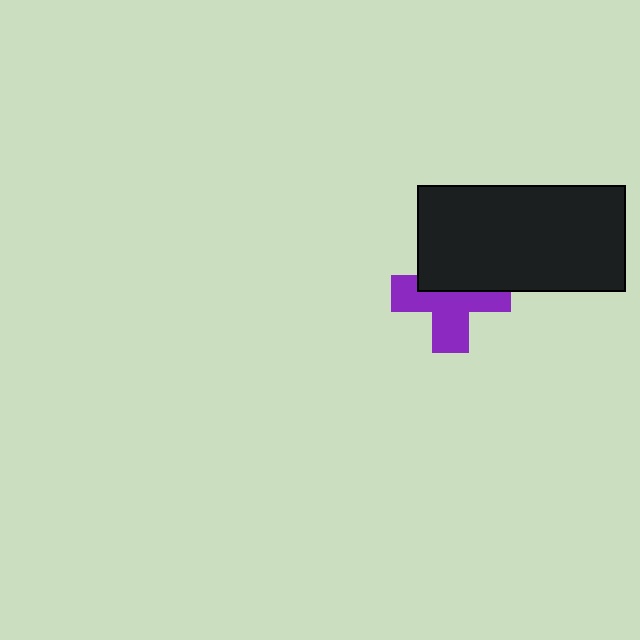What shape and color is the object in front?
The object in front is a black rectangle.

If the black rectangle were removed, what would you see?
You would see the complete purple cross.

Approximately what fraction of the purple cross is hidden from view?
Roughly 41% of the purple cross is hidden behind the black rectangle.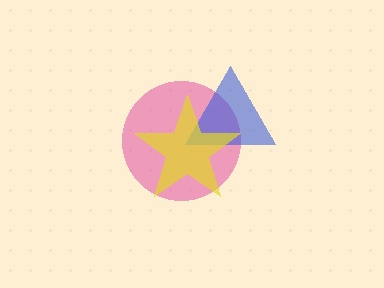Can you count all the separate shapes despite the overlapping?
Yes, there are 3 separate shapes.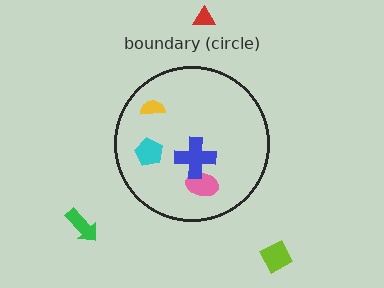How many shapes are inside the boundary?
4 inside, 3 outside.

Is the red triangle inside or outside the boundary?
Outside.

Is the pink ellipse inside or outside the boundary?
Inside.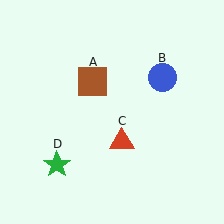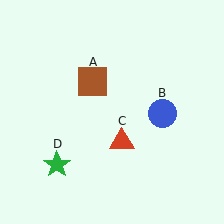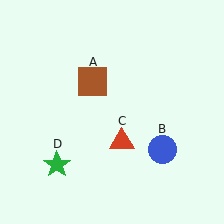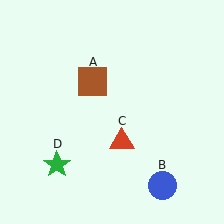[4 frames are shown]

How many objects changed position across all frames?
1 object changed position: blue circle (object B).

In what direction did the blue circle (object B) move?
The blue circle (object B) moved down.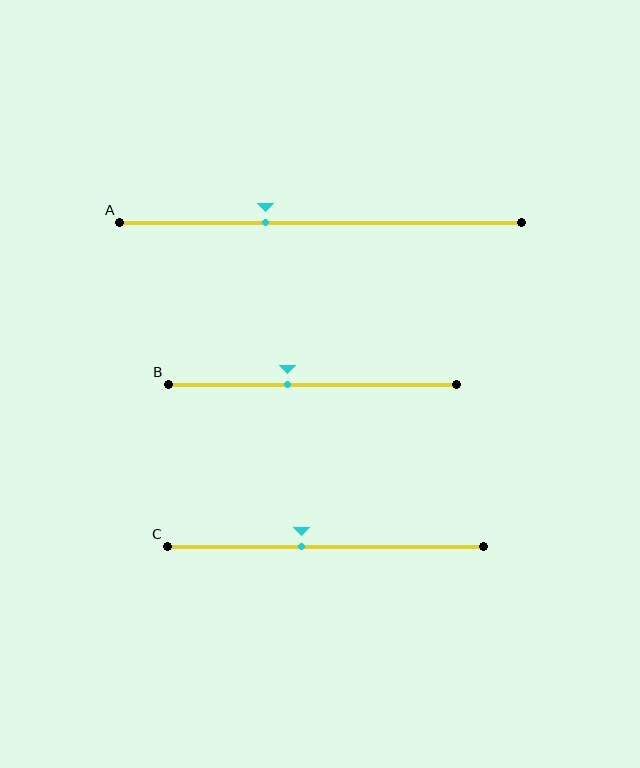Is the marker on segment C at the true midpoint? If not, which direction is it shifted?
No, the marker on segment C is shifted to the left by about 8% of the segment length.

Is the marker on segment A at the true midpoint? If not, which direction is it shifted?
No, the marker on segment A is shifted to the left by about 14% of the segment length.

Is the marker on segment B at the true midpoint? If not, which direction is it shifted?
No, the marker on segment B is shifted to the left by about 9% of the segment length.